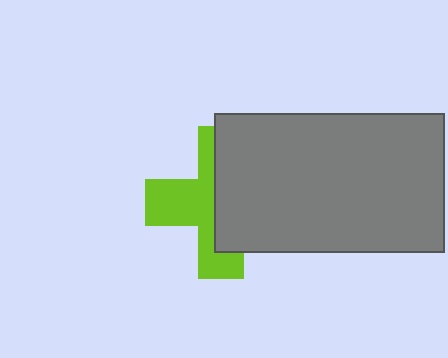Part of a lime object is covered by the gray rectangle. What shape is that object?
It is a cross.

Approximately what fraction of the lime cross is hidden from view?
Roughly 53% of the lime cross is hidden behind the gray rectangle.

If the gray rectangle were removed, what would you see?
You would see the complete lime cross.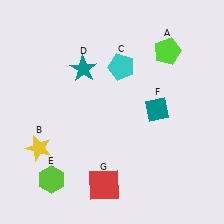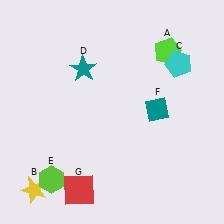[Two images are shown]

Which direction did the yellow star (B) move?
The yellow star (B) moved down.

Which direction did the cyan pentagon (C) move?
The cyan pentagon (C) moved right.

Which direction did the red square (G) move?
The red square (G) moved left.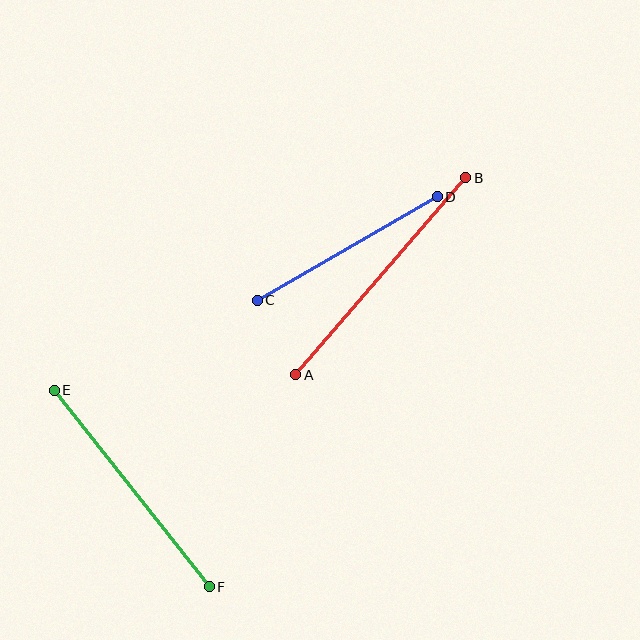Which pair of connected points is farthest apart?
Points A and B are farthest apart.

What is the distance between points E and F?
The distance is approximately 250 pixels.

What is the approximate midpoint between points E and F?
The midpoint is at approximately (132, 488) pixels.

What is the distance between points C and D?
The distance is approximately 208 pixels.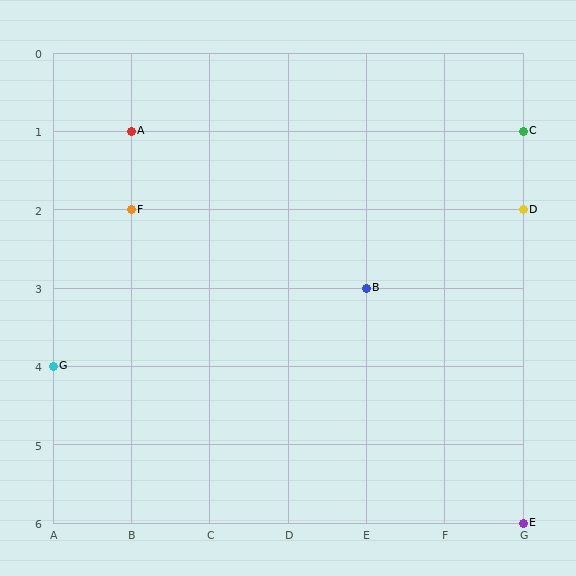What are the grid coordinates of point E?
Point E is at grid coordinates (G, 6).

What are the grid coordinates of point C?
Point C is at grid coordinates (G, 1).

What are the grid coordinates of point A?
Point A is at grid coordinates (B, 1).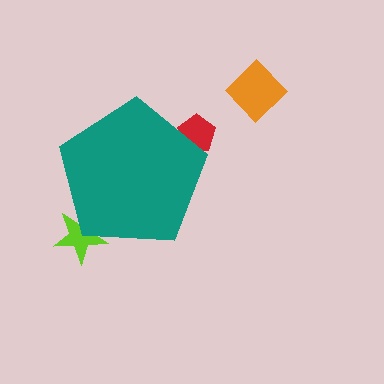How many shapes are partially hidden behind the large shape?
2 shapes are partially hidden.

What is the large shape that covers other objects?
A teal pentagon.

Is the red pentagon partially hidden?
Yes, the red pentagon is partially hidden behind the teal pentagon.